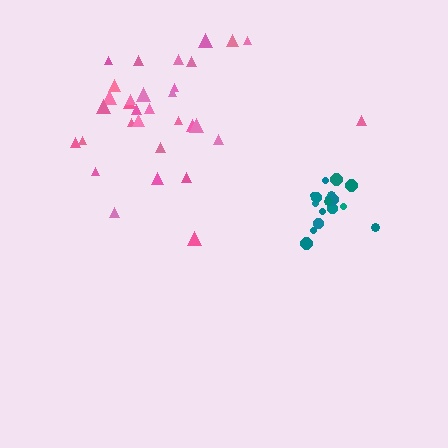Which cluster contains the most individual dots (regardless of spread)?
Pink (32).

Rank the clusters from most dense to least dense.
teal, pink.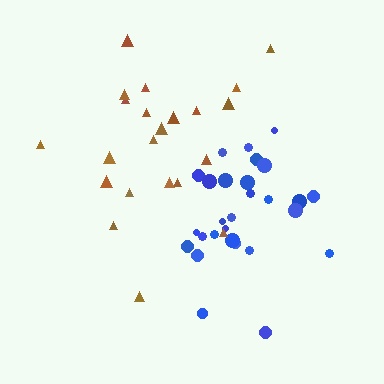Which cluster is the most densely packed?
Blue.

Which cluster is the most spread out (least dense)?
Brown.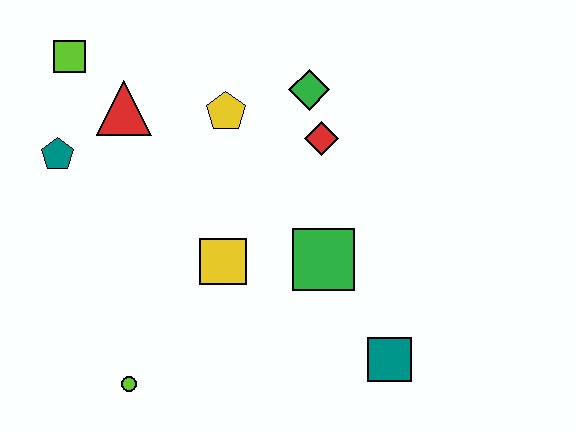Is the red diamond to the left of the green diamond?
No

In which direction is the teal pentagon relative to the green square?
The teal pentagon is to the left of the green square.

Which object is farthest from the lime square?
The teal square is farthest from the lime square.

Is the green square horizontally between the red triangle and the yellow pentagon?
No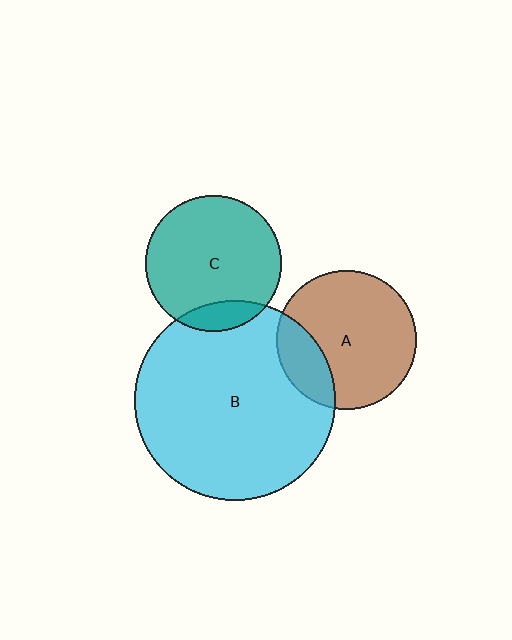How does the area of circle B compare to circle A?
Approximately 2.1 times.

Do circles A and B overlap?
Yes.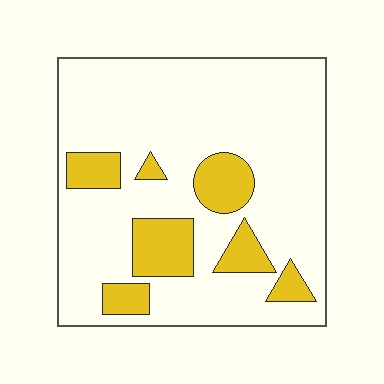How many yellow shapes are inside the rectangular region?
7.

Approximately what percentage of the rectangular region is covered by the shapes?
Approximately 20%.